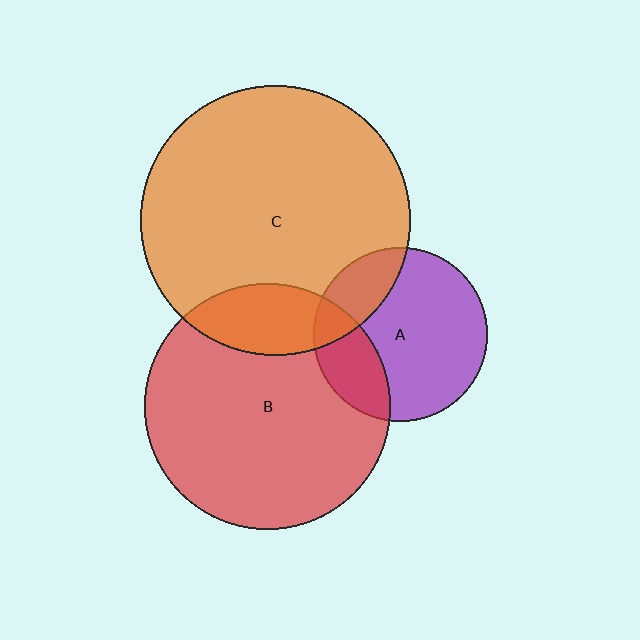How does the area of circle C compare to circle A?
Approximately 2.4 times.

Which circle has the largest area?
Circle C (orange).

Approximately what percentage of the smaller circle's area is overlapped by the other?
Approximately 20%.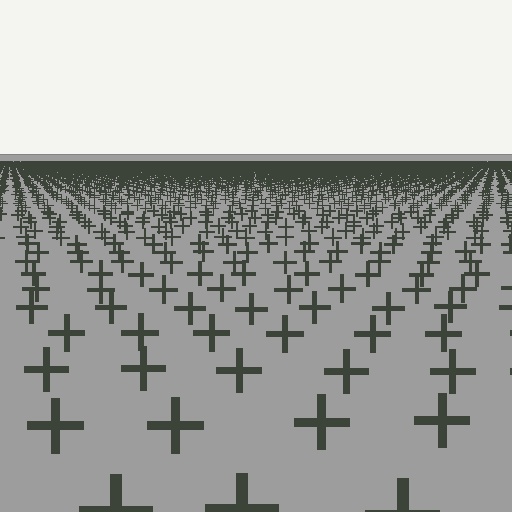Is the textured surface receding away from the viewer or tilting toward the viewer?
The surface is receding away from the viewer. Texture elements get smaller and denser toward the top.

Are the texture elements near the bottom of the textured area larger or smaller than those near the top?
Larger. Near the bottom, elements are closer to the viewer and appear at a bigger on-screen size.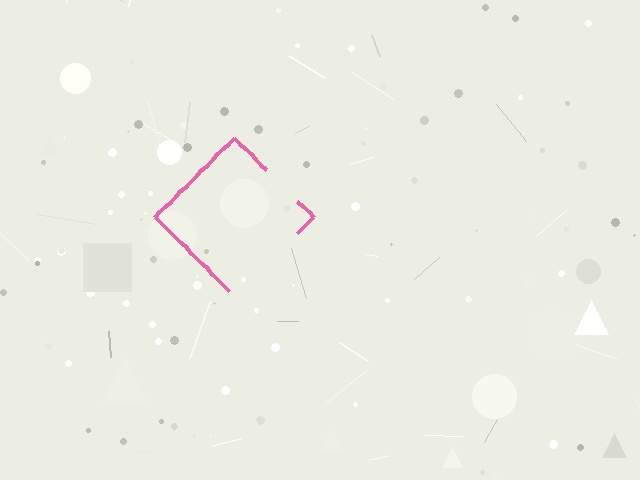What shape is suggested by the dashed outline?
The dashed outline suggests a diamond.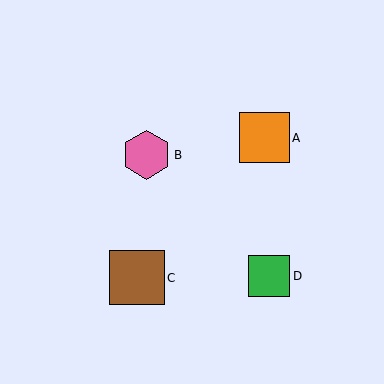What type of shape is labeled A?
Shape A is an orange square.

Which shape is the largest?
The brown square (labeled C) is the largest.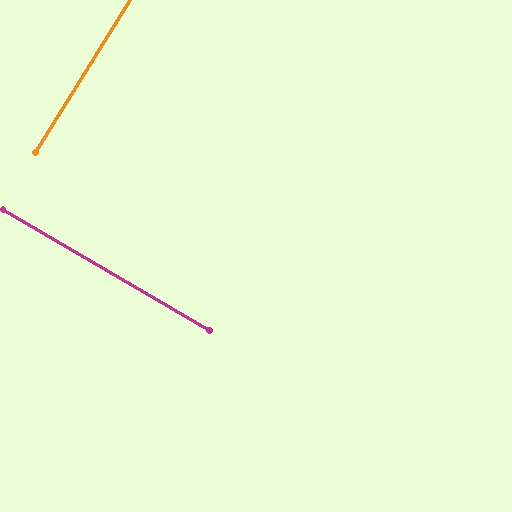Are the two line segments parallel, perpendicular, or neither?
Perpendicular — they meet at approximately 89°.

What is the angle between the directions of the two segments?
Approximately 89 degrees.